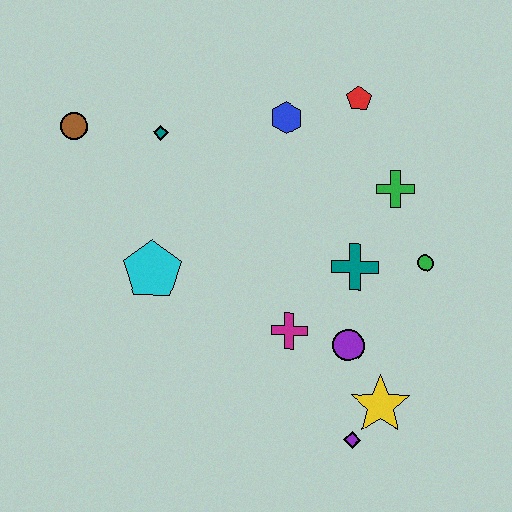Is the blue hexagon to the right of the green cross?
No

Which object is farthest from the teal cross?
The brown circle is farthest from the teal cross.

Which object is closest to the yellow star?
The purple diamond is closest to the yellow star.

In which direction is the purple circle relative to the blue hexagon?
The purple circle is below the blue hexagon.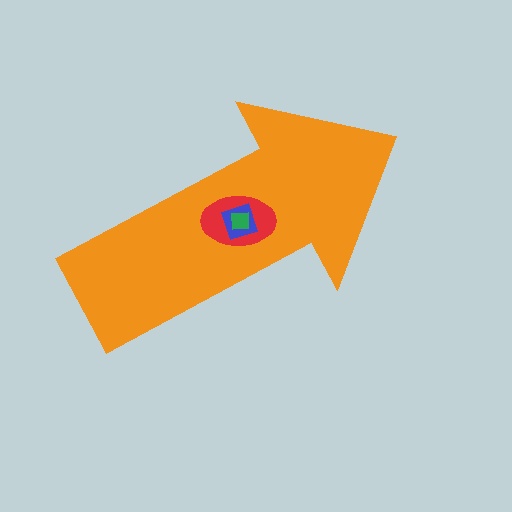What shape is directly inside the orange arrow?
The red ellipse.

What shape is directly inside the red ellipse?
The blue square.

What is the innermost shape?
The green square.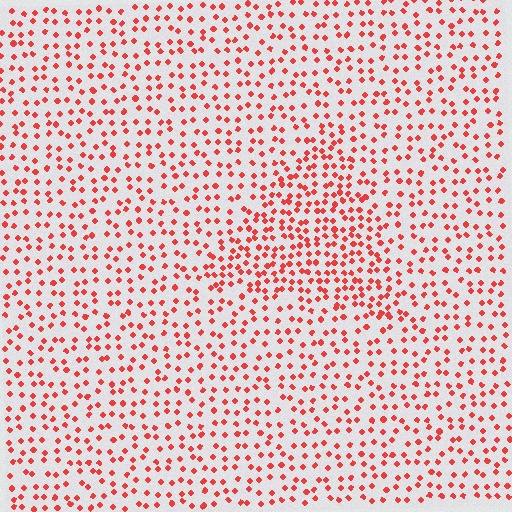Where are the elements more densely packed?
The elements are more densely packed inside the triangle boundary.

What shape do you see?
I see a triangle.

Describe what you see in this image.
The image contains small red elements arranged at two different densities. A triangle-shaped region is visible where the elements are more densely packed than the surrounding area.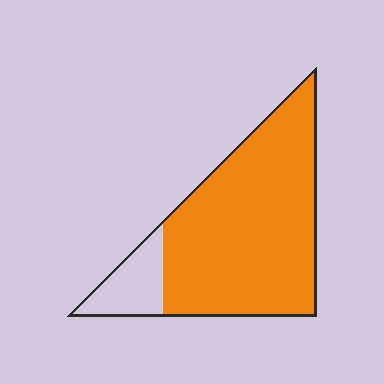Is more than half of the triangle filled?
Yes.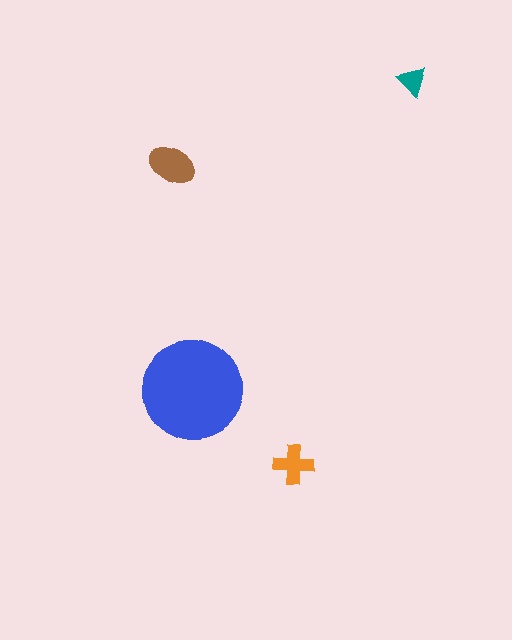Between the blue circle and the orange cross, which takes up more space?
The blue circle.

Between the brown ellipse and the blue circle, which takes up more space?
The blue circle.